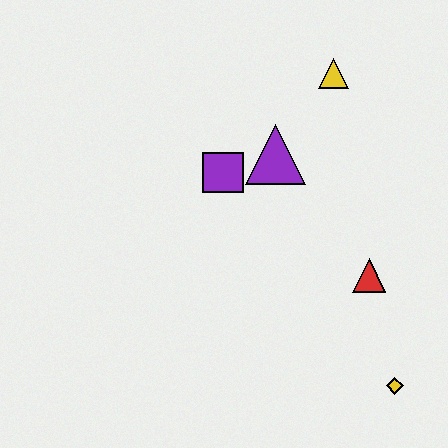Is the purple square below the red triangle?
No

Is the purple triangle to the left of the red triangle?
Yes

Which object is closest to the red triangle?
The yellow diamond is closest to the red triangle.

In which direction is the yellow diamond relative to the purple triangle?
The yellow diamond is below the purple triangle.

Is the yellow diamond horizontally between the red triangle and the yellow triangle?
No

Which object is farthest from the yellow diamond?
The yellow triangle is farthest from the yellow diamond.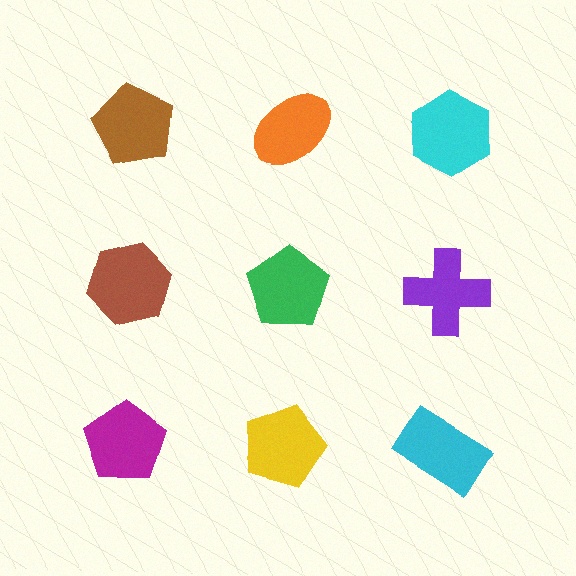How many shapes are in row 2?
3 shapes.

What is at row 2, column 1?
A brown hexagon.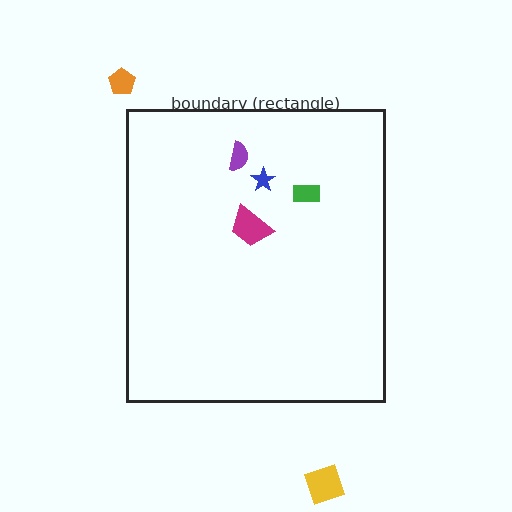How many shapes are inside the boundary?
4 inside, 2 outside.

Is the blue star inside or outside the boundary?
Inside.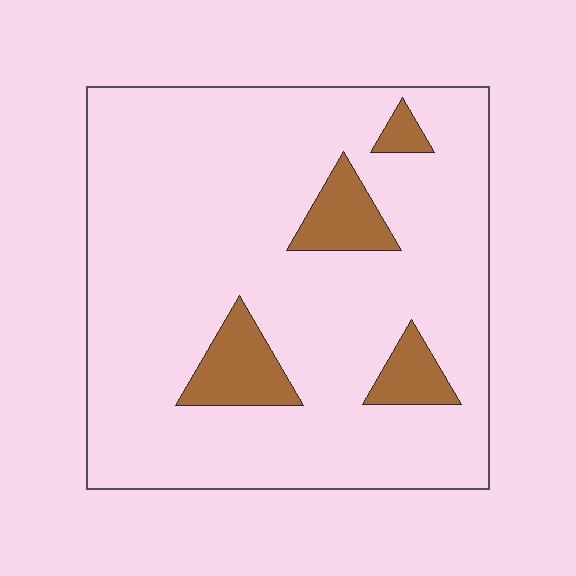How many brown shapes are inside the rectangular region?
4.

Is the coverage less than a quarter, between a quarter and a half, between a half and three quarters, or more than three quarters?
Less than a quarter.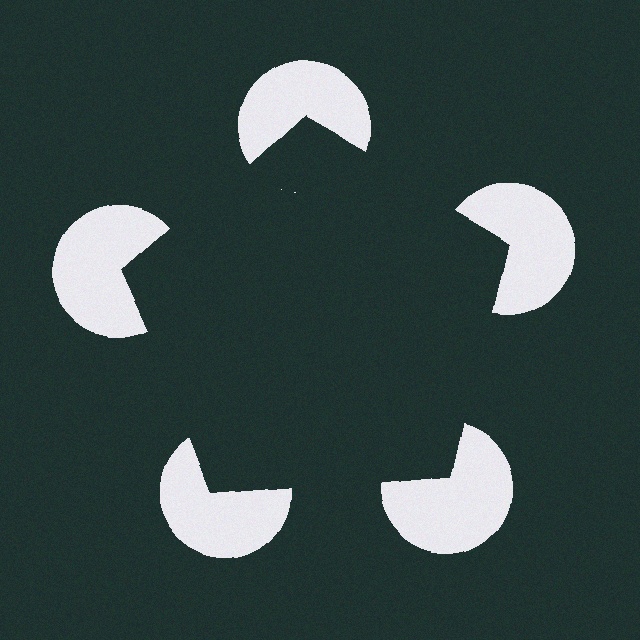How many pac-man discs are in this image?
There are 5 — one at each vertex of the illusory pentagon.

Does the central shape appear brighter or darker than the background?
It typically appears slightly darker than the background, even though no actual brightness change is drawn.